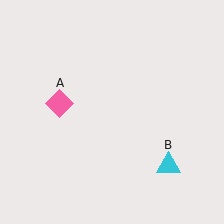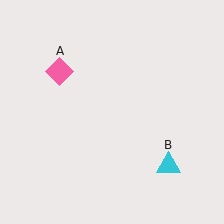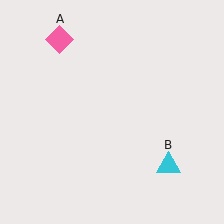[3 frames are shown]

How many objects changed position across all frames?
1 object changed position: pink diamond (object A).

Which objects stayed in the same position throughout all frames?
Cyan triangle (object B) remained stationary.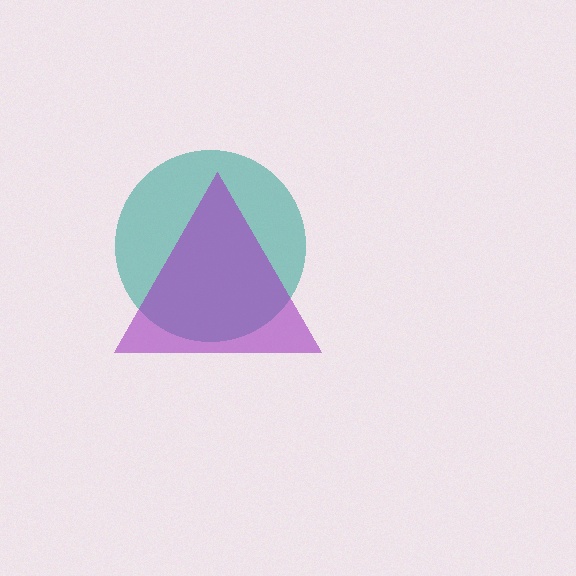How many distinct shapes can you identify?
There are 2 distinct shapes: a teal circle, a purple triangle.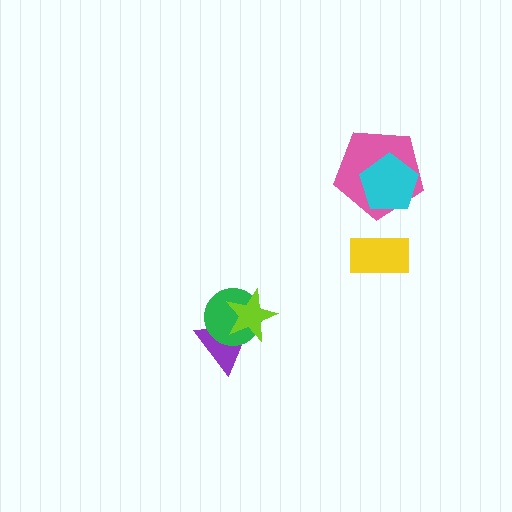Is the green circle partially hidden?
Yes, it is partially covered by another shape.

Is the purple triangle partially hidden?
Yes, it is partially covered by another shape.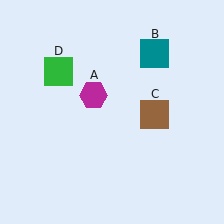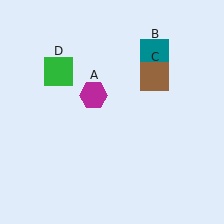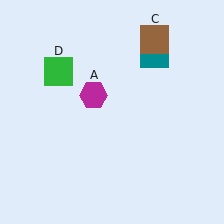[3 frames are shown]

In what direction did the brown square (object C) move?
The brown square (object C) moved up.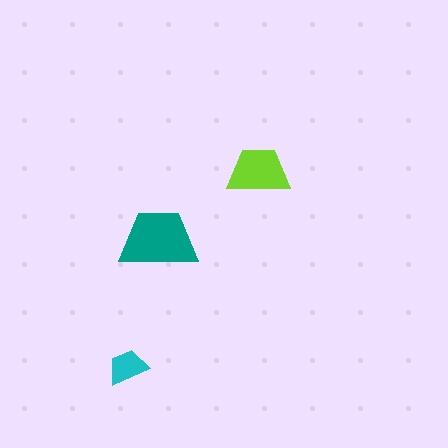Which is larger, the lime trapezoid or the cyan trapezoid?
The lime one.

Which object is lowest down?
The cyan trapezoid is bottommost.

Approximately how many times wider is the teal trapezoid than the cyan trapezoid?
About 2 times wider.